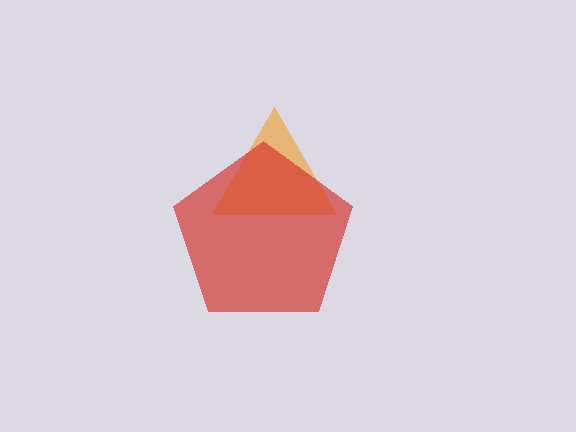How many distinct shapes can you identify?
There are 2 distinct shapes: an orange triangle, a red pentagon.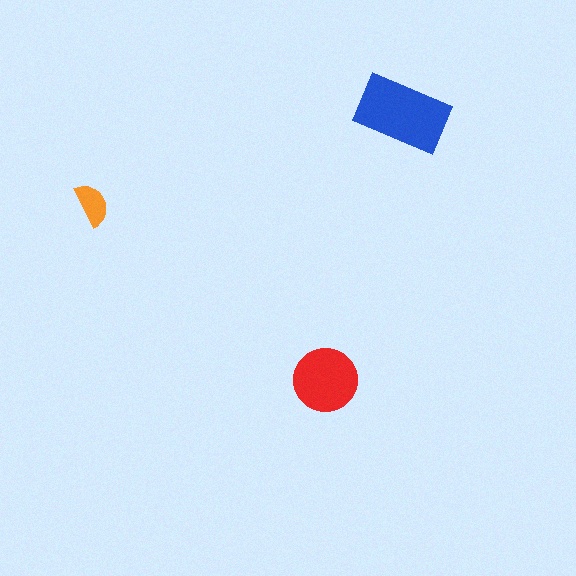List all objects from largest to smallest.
The blue rectangle, the red circle, the orange semicircle.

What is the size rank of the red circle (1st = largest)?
2nd.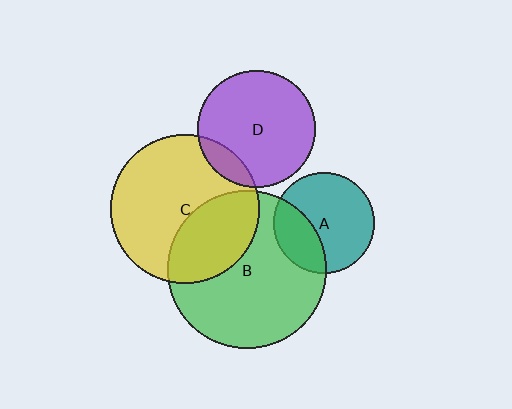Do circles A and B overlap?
Yes.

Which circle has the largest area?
Circle B (green).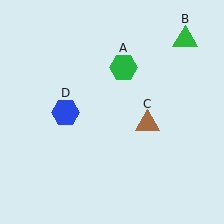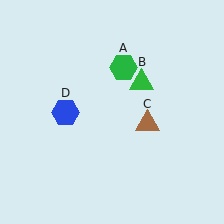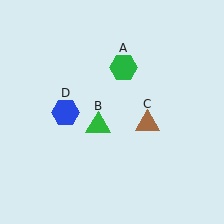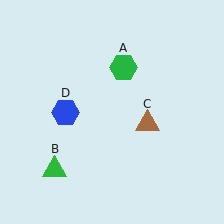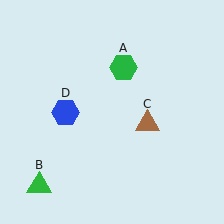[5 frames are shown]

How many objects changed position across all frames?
1 object changed position: green triangle (object B).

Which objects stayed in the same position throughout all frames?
Green hexagon (object A) and brown triangle (object C) and blue hexagon (object D) remained stationary.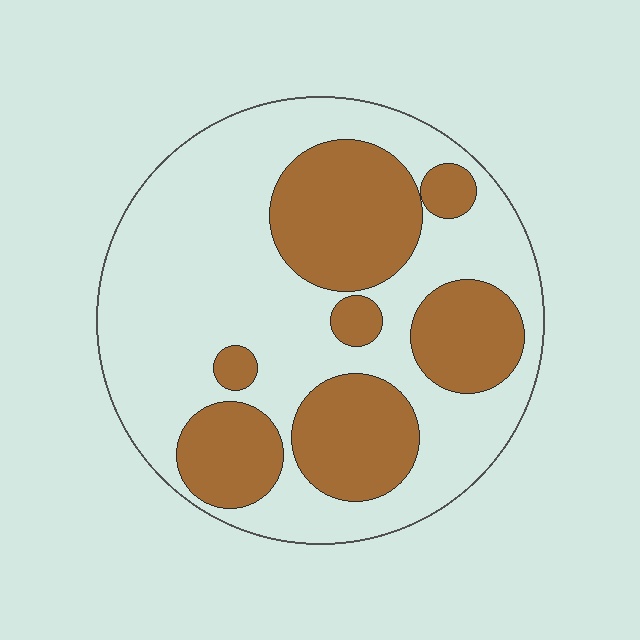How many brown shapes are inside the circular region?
7.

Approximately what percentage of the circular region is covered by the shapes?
Approximately 35%.